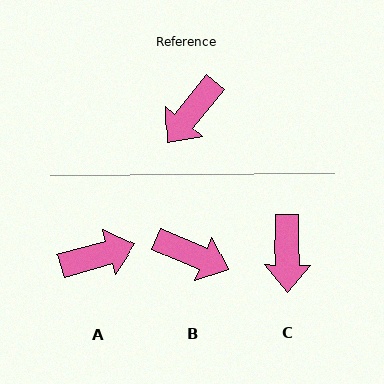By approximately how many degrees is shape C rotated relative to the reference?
Approximately 39 degrees counter-clockwise.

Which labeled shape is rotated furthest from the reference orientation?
A, about 145 degrees away.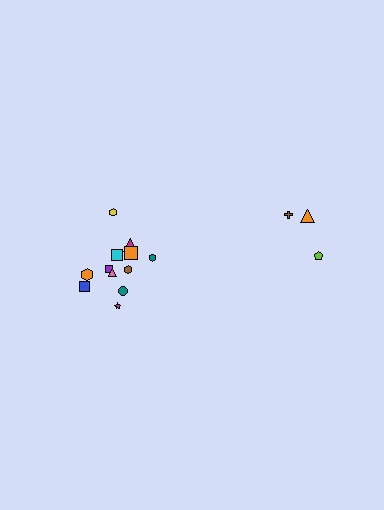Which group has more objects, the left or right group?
The left group.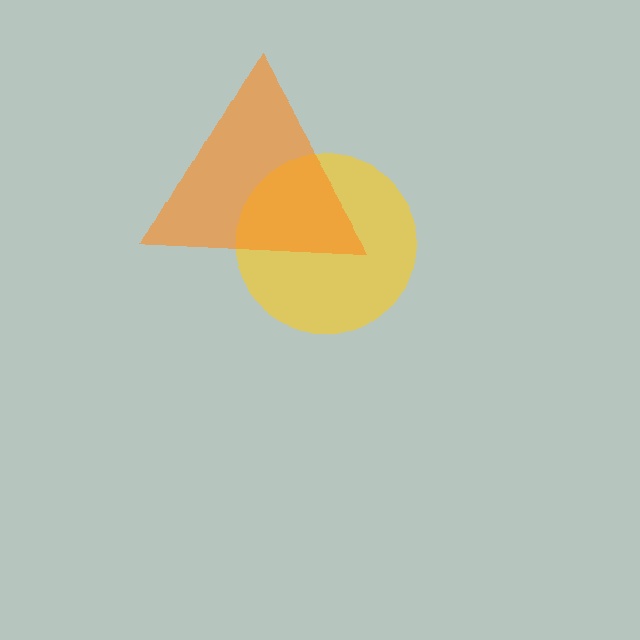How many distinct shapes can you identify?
There are 2 distinct shapes: a yellow circle, an orange triangle.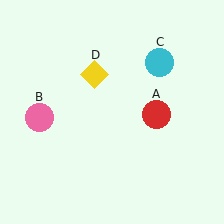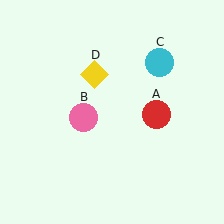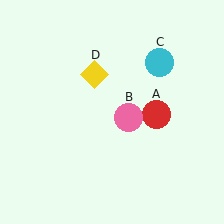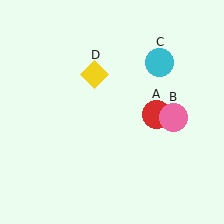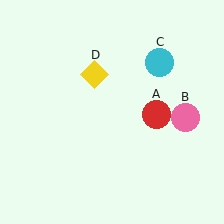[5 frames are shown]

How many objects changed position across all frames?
1 object changed position: pink circle (object B).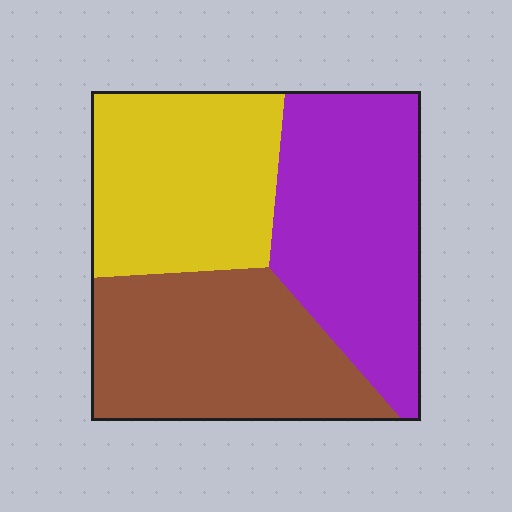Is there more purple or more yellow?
Purple.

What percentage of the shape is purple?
Purple takes up about one third (1/3) of the shape.